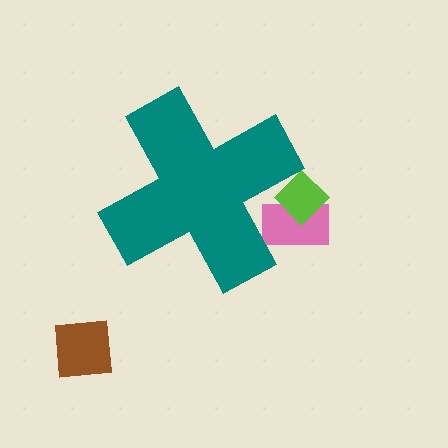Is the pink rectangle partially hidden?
Yes, the pink rectangle is partially hidden behind the teal cross.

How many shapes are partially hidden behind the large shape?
2 shapes are partially hidden.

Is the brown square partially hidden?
No, the brown square is fully visible.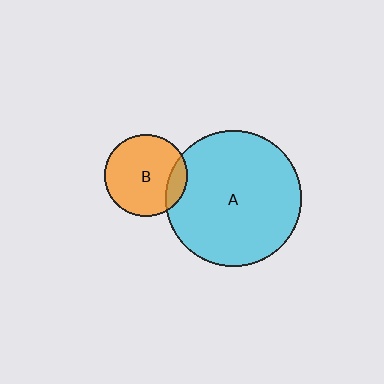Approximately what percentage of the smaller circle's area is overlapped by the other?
Approximately 15%.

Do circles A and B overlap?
Yes.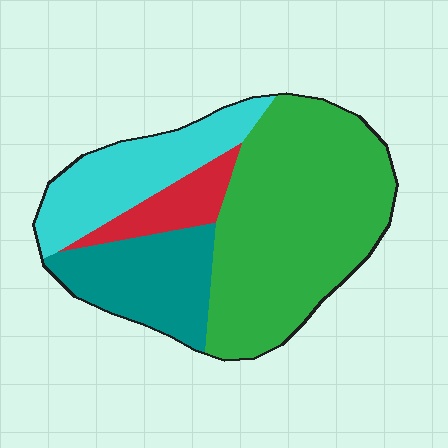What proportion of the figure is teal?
Teal takes up between a sixth and a third of the figure.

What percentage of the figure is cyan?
Cyan takes up about one fifth (1/5) of the figure.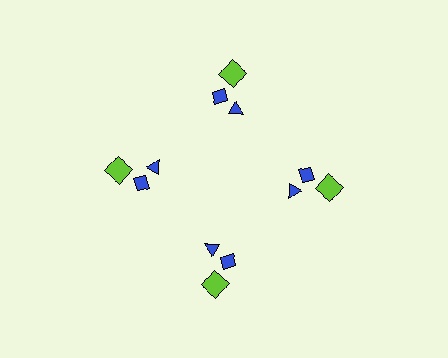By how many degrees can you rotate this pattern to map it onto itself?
The pattern maps onto itself every 90 degrees of rotation.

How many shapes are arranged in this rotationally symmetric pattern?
There are 12 shapes, arranged in 4 groups of 3.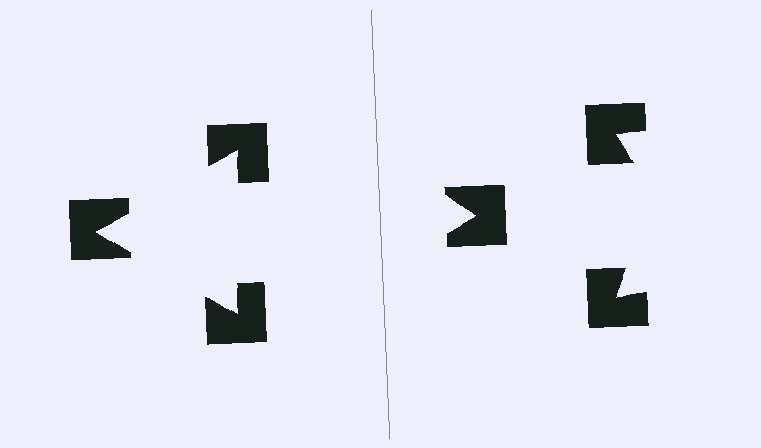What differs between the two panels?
The notched squares are positioned identically on both sides; only the wedge orientations differ. On the left they align to a triangle; on the right they are misaligned.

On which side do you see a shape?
An illusory triangle appears on the left side. On the right side the wedge cuts are rotated, so no coherent shape forms.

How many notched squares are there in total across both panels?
6 — 3 on each side.